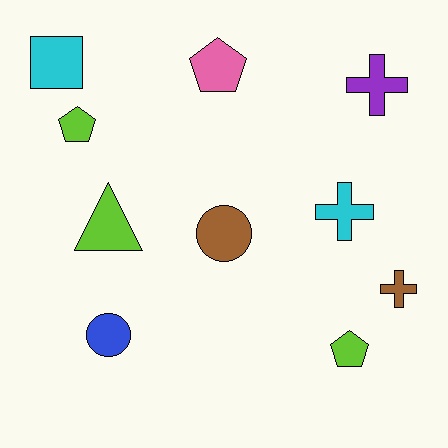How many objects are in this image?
There are 10 objects.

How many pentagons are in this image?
There are 3 pentagons.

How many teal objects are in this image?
There are no teal objects.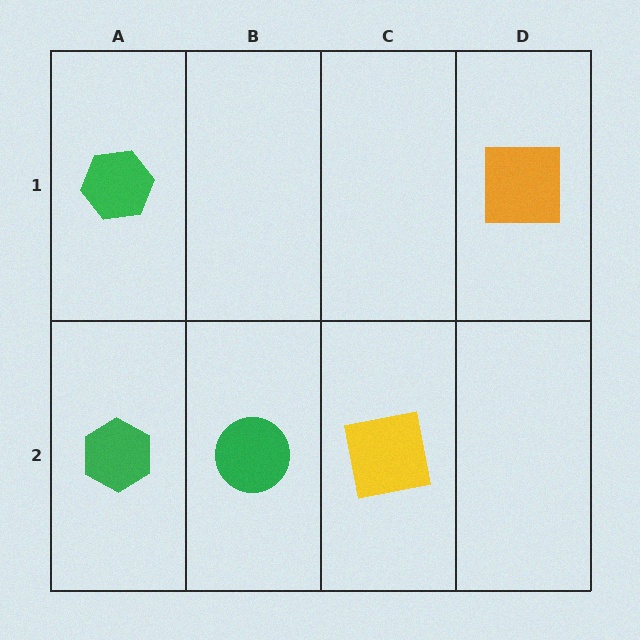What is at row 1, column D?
An orange square.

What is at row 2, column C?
A yellow square.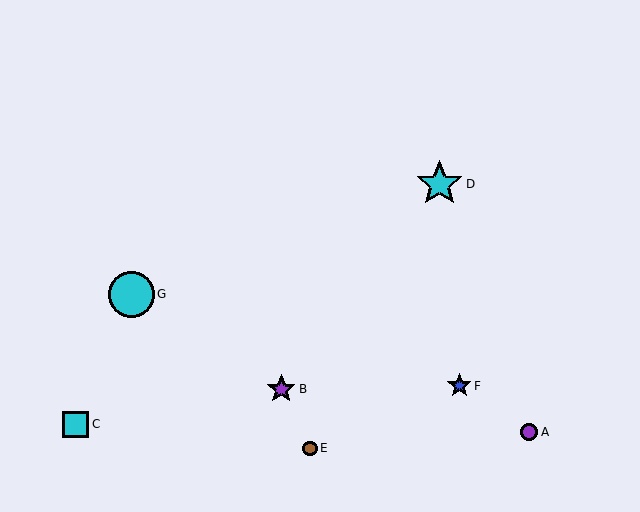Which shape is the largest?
The cyan star (labeled D) is the largest.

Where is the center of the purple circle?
The center of the purple circle is at (529, 432).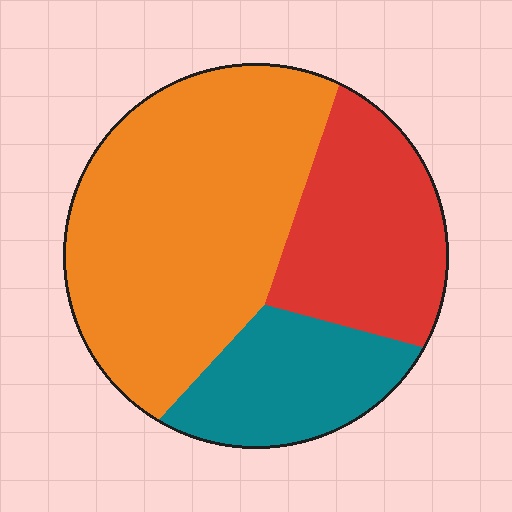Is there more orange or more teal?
Orange.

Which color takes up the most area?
Orange, at roughly 55%.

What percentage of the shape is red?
Red covers around 25% of the shape.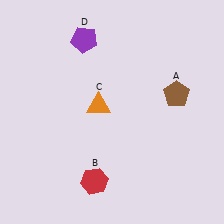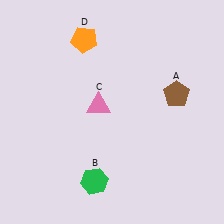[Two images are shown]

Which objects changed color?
B changed from red to green. C changed from orange to pink. D changed from purple to orange.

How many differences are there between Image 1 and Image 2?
There are 3 differences between the two images.